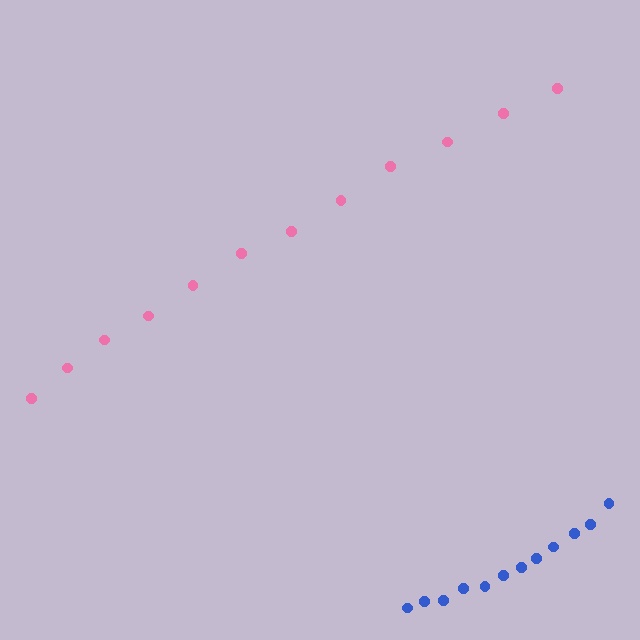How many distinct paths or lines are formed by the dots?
There are 2 distinct paths.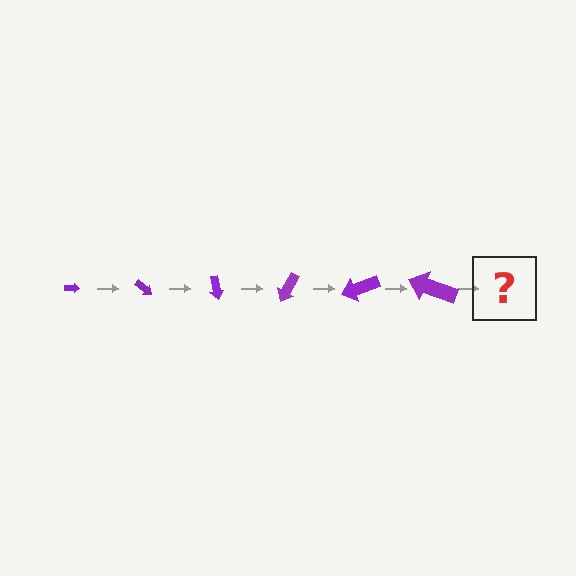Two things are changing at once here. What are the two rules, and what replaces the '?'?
The two rules are that the arrow grows larger each step and it rotates 40 degrees each step. The '?' should be an arrow, larger than the previous one and rotated 240 degrees from the start.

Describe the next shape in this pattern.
It should be an arrow, larger than the previous one and rotated 240 degrees from the start.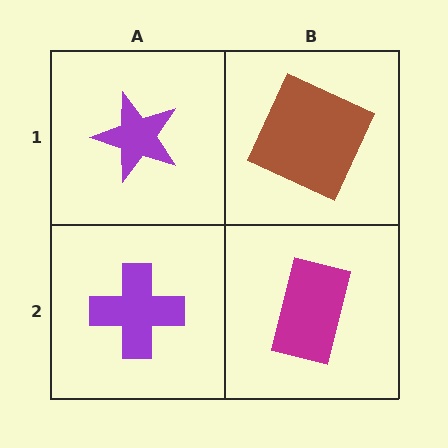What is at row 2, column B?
A magenta rectangle.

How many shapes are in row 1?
2 shapes.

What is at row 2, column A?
A purple cross.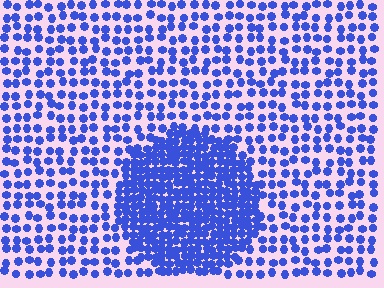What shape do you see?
I see a circle.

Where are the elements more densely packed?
The elements are more densely packed inside the circle boundary.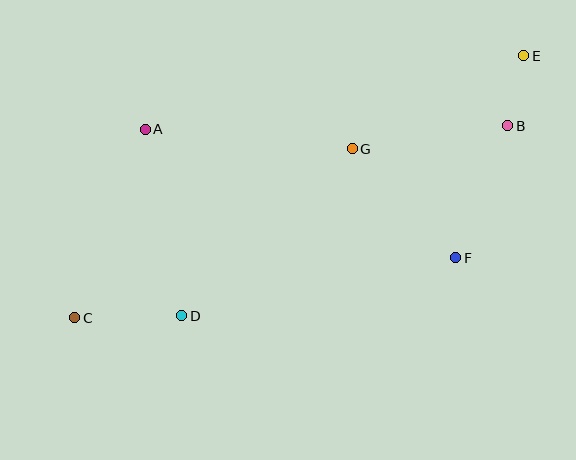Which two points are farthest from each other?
Points C and E are farthest from each other.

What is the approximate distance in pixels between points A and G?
The distance between A and G is approximately 208 pixels.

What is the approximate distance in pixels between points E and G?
The distance between E and G is approximately 195 pixels.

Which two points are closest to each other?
Points B and E are closest to each other.